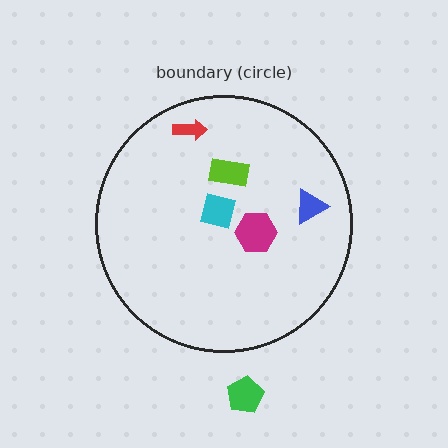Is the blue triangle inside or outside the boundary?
Inside.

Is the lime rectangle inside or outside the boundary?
Inside.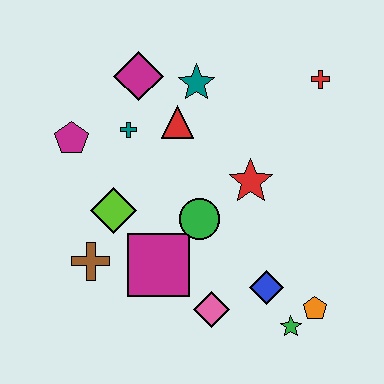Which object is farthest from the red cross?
The brown cross is farthest from the red cross.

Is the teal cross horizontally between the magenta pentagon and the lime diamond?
No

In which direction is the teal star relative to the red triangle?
The teal star is above the red triangle.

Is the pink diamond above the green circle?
No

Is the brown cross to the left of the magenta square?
Yes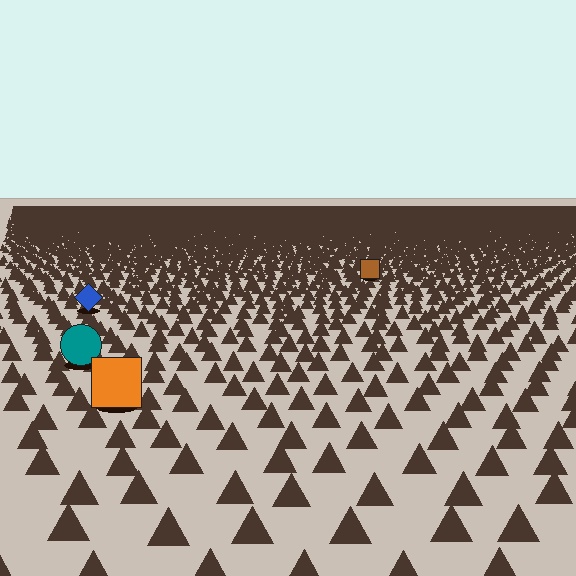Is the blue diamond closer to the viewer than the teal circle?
No. The teal circle is closer — you can tell from the texture gradient: the ground texture is coarser near it.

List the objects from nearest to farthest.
From nearest to farthest: the orange square, the teal circle, the blue diamond, the brown square.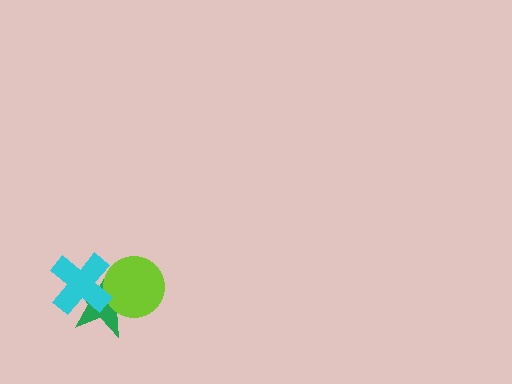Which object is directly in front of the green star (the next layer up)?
The lime circle is directly in front of the green star.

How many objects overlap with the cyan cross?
2 objects overlap with the cyan cross.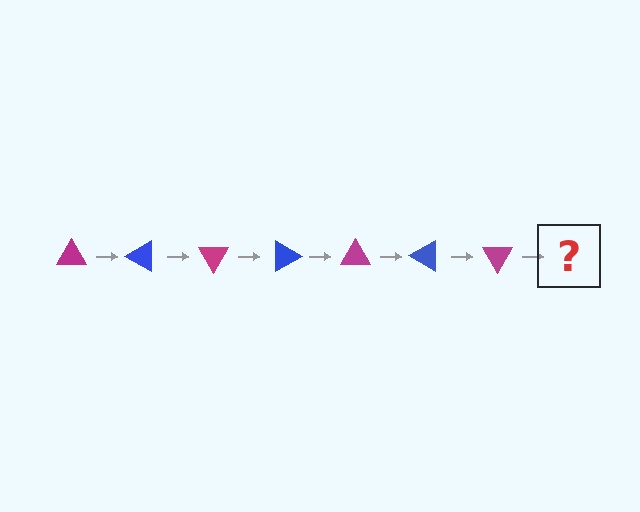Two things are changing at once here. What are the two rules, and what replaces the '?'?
The two rules are that it rotates 30 degrees each step and the color cycles through magenta and blue. The '?' should be a blue triangle, rotated 210 degrees from the start.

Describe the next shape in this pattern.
It should be a blue triangle, rotated 210 degrees from the start.